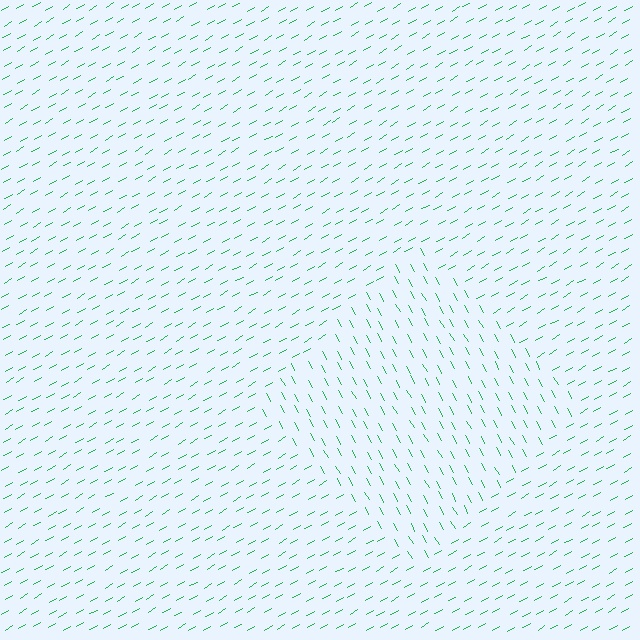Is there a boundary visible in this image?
Yes, there is a texture boundary formed by a change in line orientation.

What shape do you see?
I see a diamond.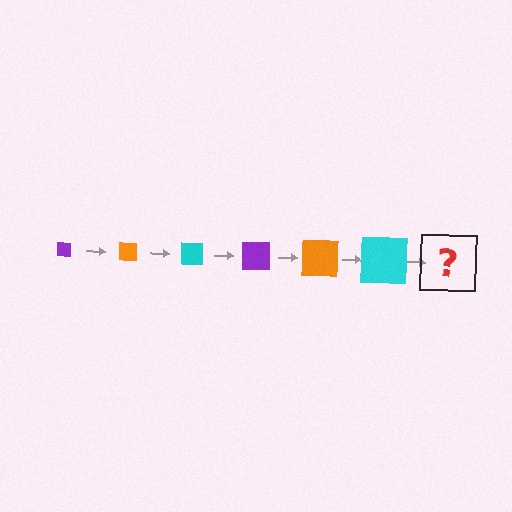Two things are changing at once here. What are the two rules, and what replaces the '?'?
The two rules are that the square grows larger each step and the color cycles through purple, orange, and cyan. The '?' should be a purple square, larger than the previous one.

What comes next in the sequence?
The next element should be a purple square, larger than the previous one.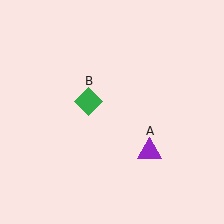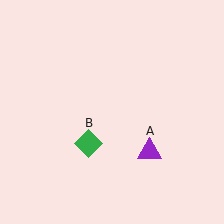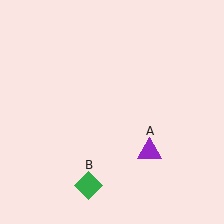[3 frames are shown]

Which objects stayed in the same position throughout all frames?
Purple triangle (object A) remained stationary.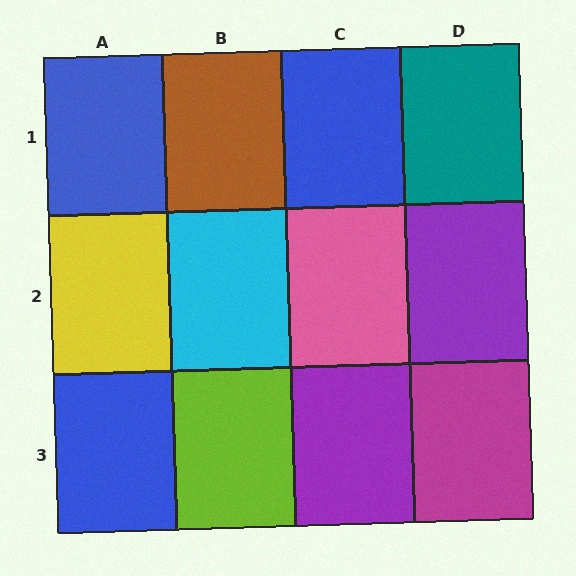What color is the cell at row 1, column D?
Teal.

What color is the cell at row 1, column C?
Blue.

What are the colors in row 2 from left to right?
Yellow, cyan, pink, purple.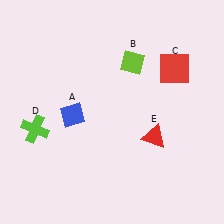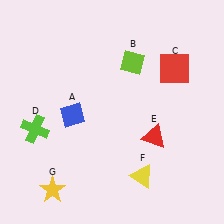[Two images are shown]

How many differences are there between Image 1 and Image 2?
There are 2 differences between the two images.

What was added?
A yellow triangle (F), a yellow star (G) were added in Image 2.